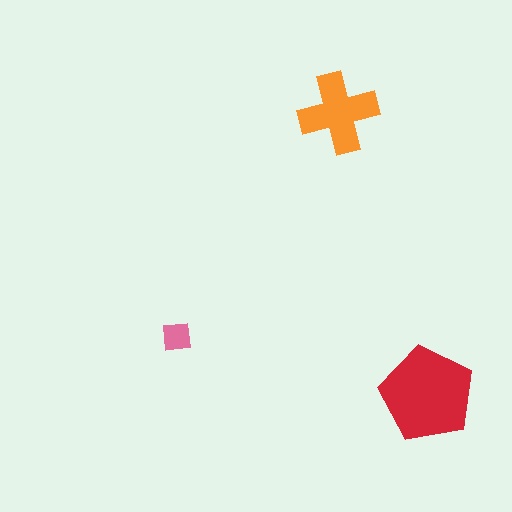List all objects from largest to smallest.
The red pentagon, the orange cross, the pink square.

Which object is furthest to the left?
The pink square is leftmost.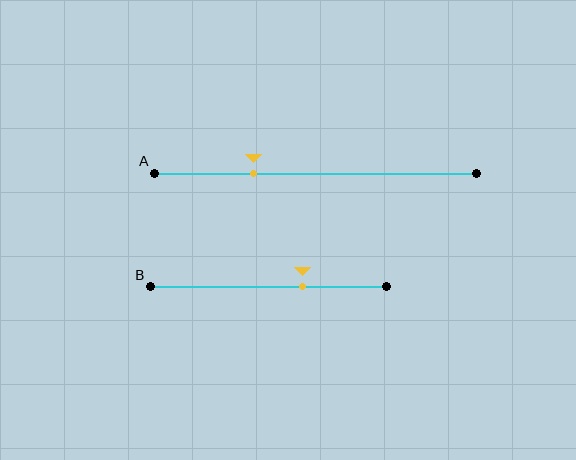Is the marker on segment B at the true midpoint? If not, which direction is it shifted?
No, the marker on segment B is shifted to the right by about 14% of the segment length.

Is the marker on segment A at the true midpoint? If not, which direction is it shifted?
No, the marker on segment A is shifted to the left by about 19% of the segment length.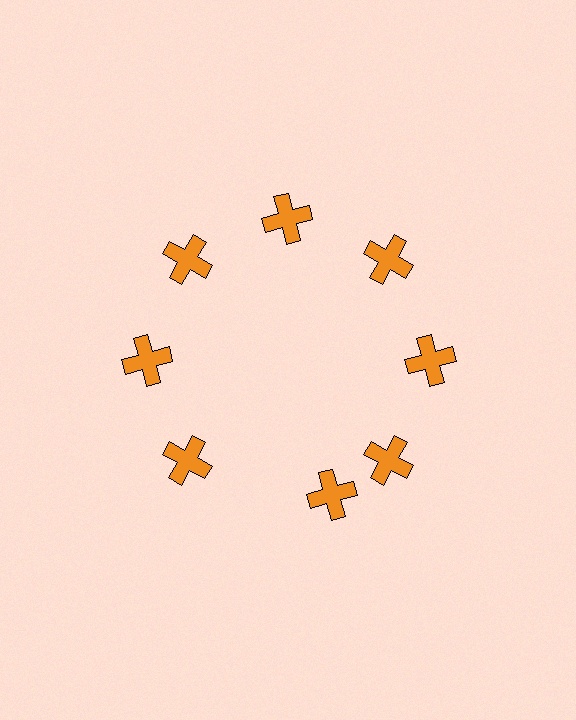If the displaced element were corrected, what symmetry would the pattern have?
It would have 8-fold rotational symmetry — the pattern would map onto itself every 45 degrees.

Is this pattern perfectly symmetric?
No. The 8 orange crosses are arranged in a ring, but one element near the 6 o'clock position is rotated out of alignment along the ring, breaking the 8-fold rotational symmetry.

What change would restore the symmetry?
The symmetry would be restored by rotating it back into even spacing with its neighbors so that all 8 crosses sit at equal angles and equal distance from the center.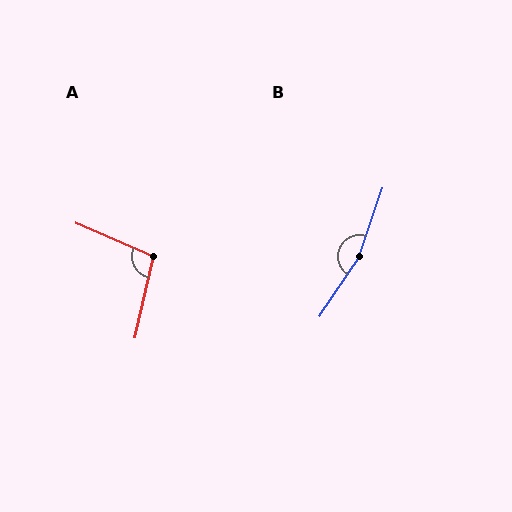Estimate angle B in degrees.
Approximately 165 degrees.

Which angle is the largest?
B, at approximately 165 degrees.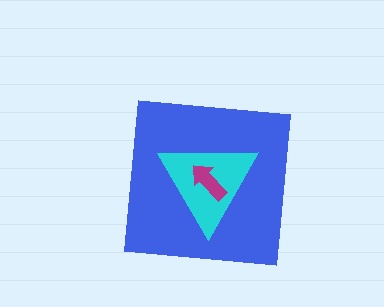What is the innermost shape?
The magenta arrow.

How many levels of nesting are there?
3.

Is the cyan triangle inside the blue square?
Yes.